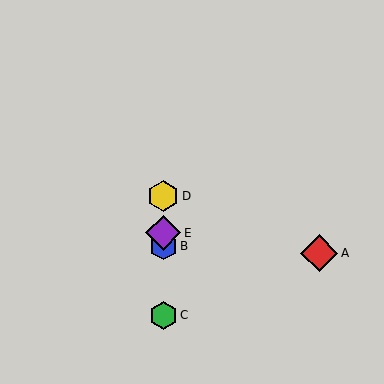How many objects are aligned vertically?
4 objects (B, C, D, E) are aligned vertically.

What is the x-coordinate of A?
Object A is at x≈319.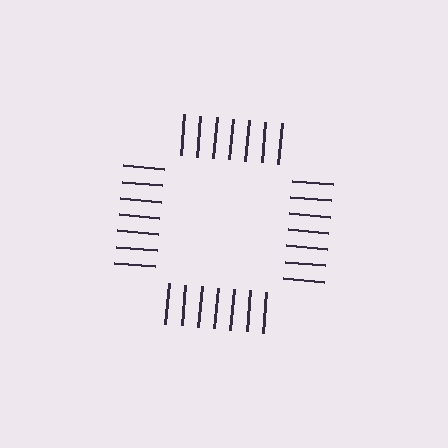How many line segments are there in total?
28 — 7 along each of the 4 edges.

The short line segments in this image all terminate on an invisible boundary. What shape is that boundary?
An illusory square — the line segments terminate on its edges but no continuous stroke is drawn.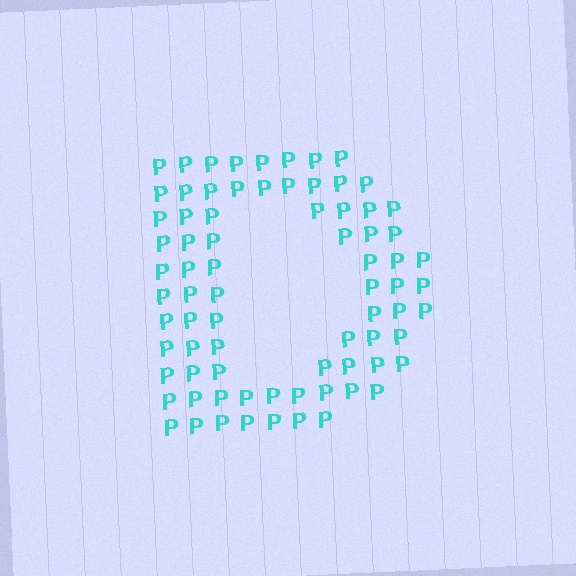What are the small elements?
The small elements are letter P's.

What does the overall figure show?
The overall figure shows the letter D.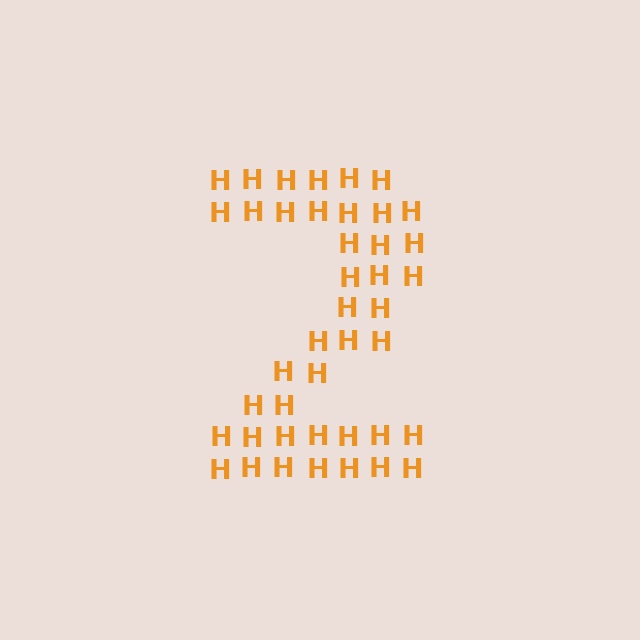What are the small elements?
The small elements are letter H's.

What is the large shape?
The large shape is the digit 2.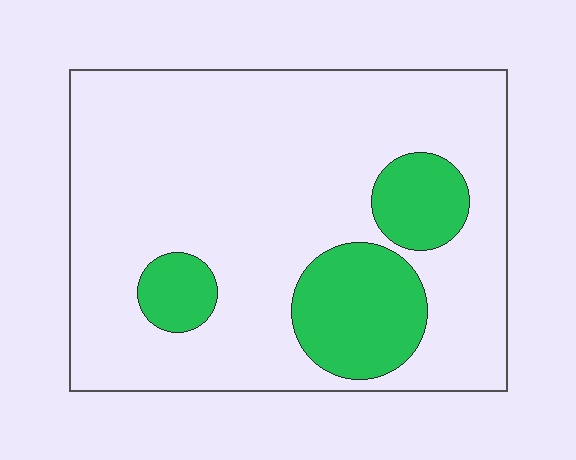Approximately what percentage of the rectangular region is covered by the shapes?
Approximately 20%.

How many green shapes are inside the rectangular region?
3.